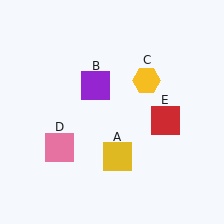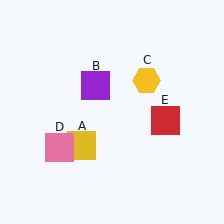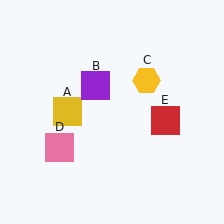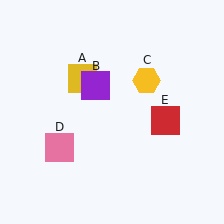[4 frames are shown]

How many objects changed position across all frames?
1 object changed position: yellow square (object A).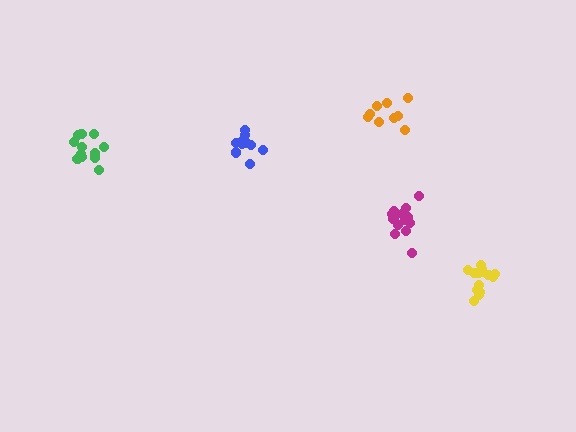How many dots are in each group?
Group 1: 9 dots, Group 2: 15 dots, Group 3: 10 dots, Group 4: 15 dots, Group 5: 12 dots (61 total).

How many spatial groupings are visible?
There are 5 spatial groupings.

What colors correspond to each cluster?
The clusters are colored: orange, magenta, blue, yellow, green.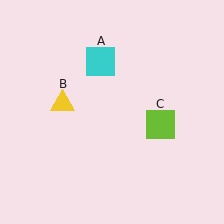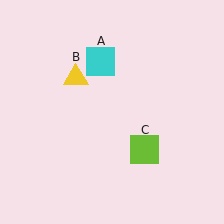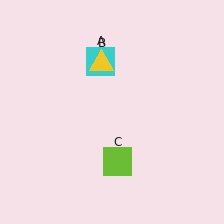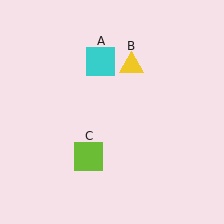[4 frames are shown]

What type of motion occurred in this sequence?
The yellow triangle (object B), lime square (object C) rotated clockwise around the center of the scene.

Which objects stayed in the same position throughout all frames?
Cyan square (object A) remained stationary.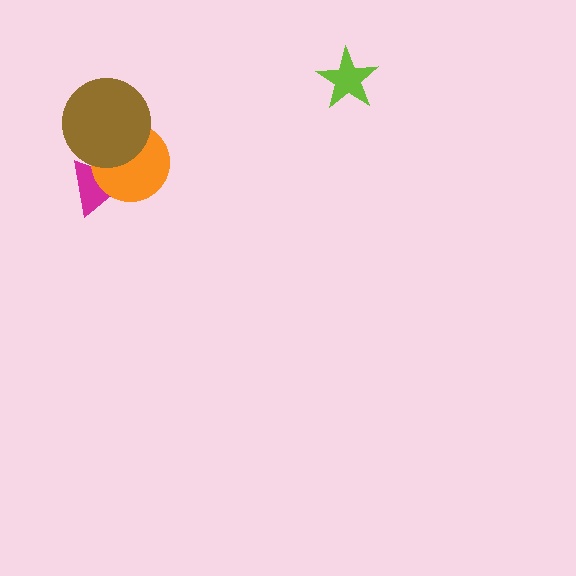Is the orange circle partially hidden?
Yes, it is partially covered by another shape.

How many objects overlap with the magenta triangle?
2 objects overlap with the magenta triangle.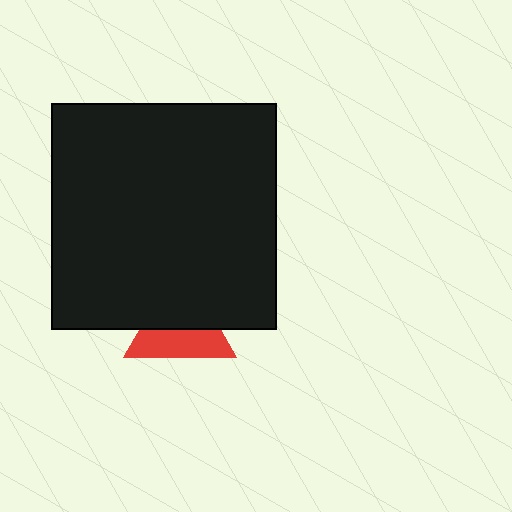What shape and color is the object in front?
The object in front is a black square.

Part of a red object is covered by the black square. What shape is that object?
It is a triangle.